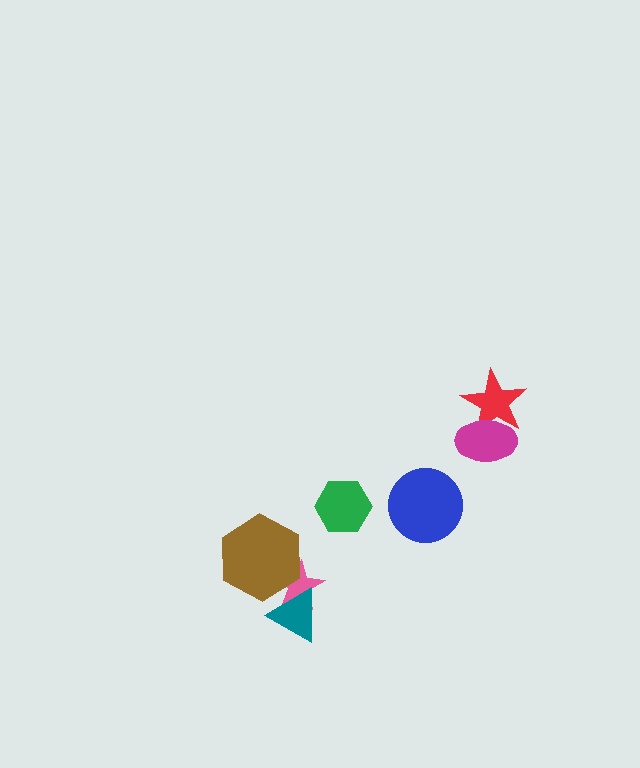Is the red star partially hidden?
Yes, it is partially covered by another shape.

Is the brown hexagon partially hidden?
Yes, it is partially covered by another shape.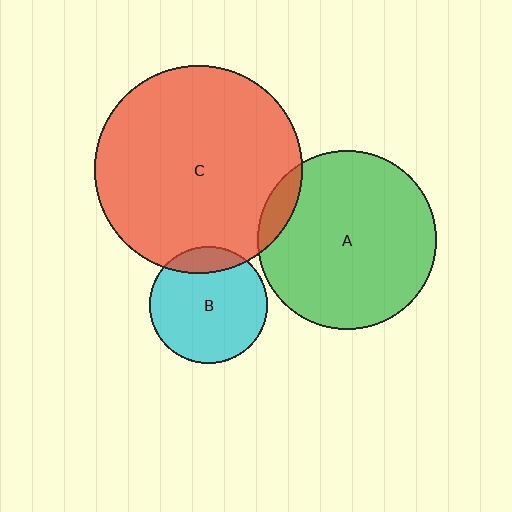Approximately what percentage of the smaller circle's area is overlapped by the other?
Approximately 10%.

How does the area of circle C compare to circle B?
Approximately 3.1 times.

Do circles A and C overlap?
Yes.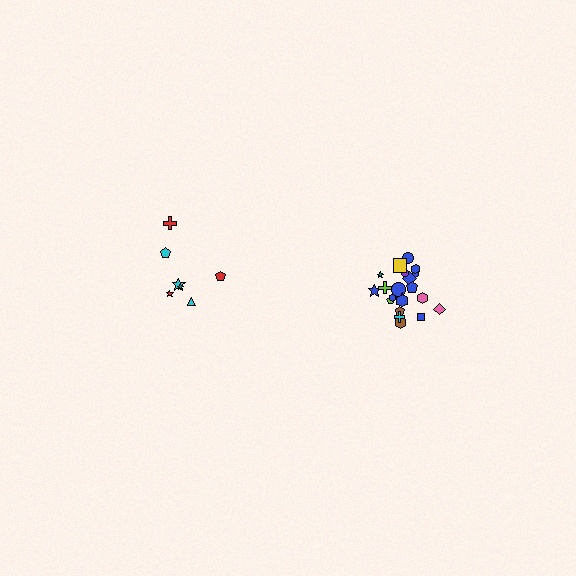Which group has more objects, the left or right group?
The right group.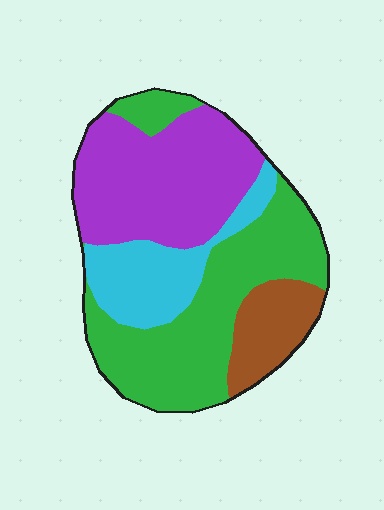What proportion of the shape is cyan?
Cyan covers roughly 15% of the shape.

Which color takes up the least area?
Brown, at roughly 10%.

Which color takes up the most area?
Green, at roughly 40%.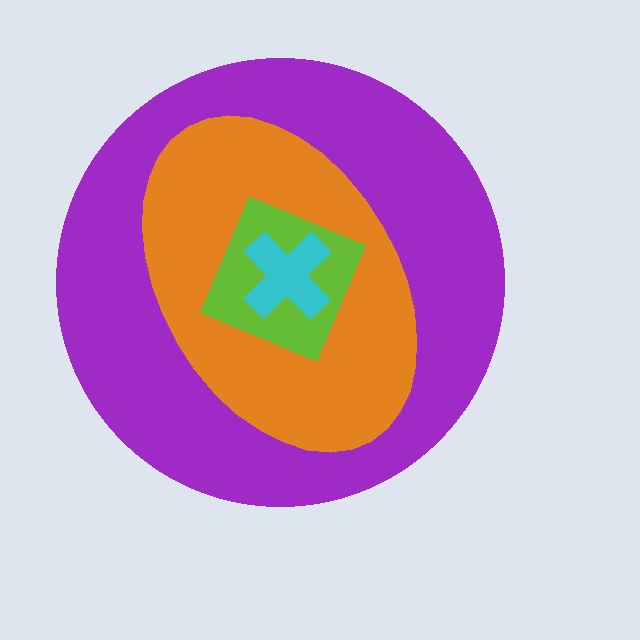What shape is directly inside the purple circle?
The orange ellipse.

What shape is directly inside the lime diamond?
The cyan cross.